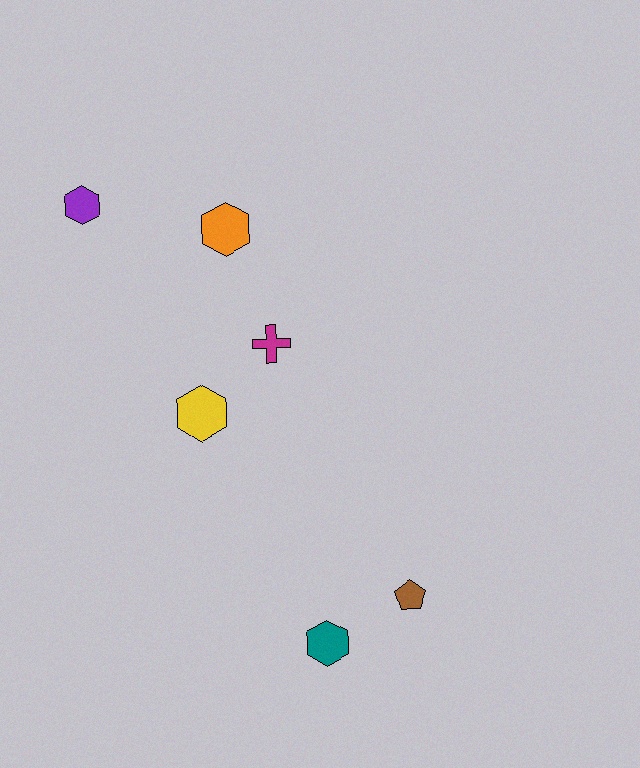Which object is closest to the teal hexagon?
The brown pentagon is closest to the teal hexagon.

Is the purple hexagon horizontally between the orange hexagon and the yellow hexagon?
No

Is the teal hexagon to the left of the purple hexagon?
No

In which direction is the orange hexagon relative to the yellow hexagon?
The orange hexagon is above the yellow hexagon.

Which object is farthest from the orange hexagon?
The teal hexagon is farthest from the orange hexagon.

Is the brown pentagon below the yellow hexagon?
Yes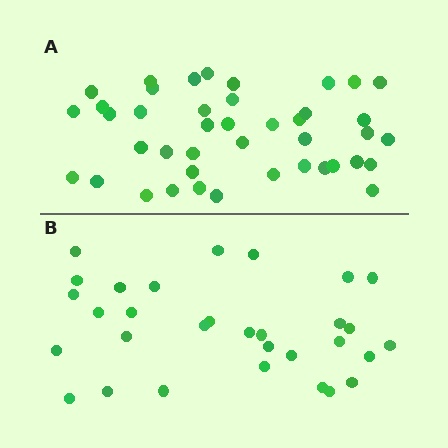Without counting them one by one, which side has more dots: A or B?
Region A (the top region) has more dots.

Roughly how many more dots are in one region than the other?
Region A has roughly 12 or so more dots than region B.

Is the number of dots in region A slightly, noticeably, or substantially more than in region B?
Region A has noticeably more, but not dramatically so. The ratio is roughly 1.4 to 1.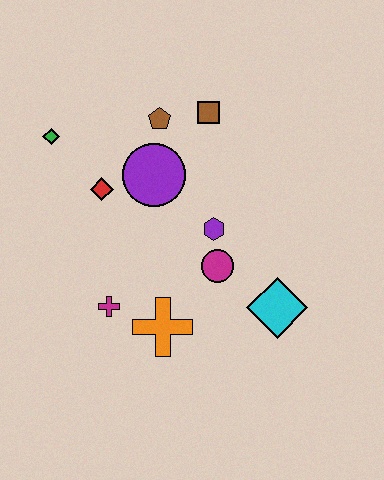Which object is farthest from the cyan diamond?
The green diamond is farthest from the cyan diamond.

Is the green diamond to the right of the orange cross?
No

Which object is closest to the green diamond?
The red diamond is closest to the green diamond.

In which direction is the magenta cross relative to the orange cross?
The magenta cross is to the left of the orange cross.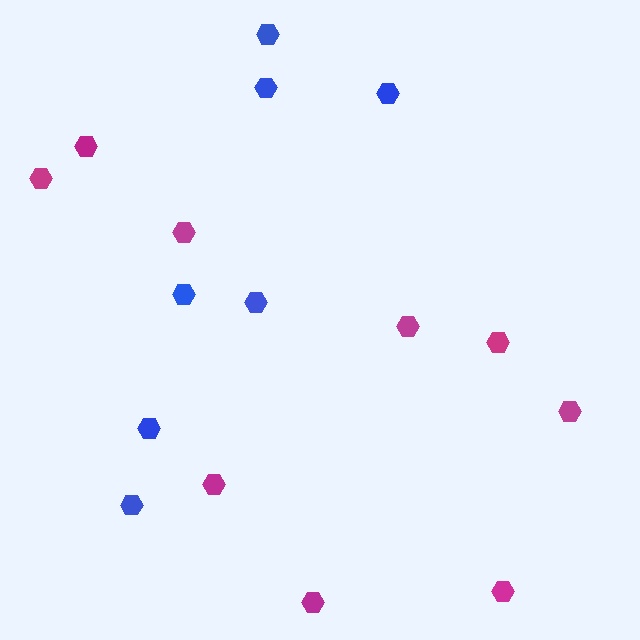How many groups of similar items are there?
There are 2 groups: one group of blue hexagons (7) and one group of magenta hexagons (9).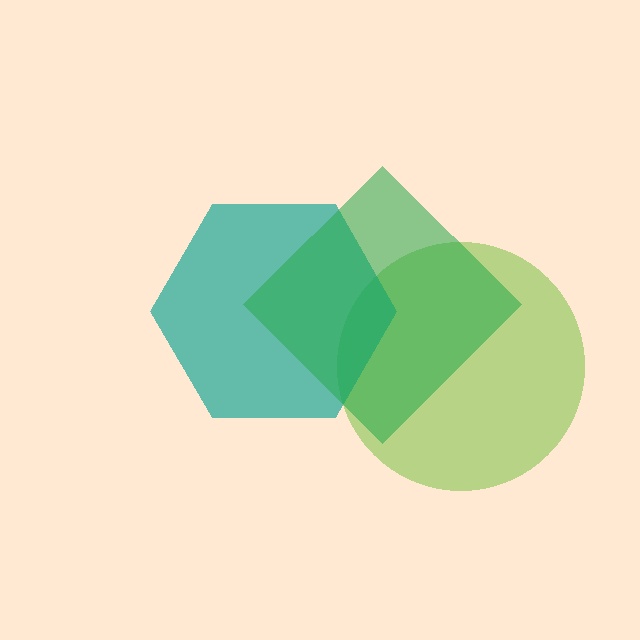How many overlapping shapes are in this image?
There are 3 overlapping shapes in the image.